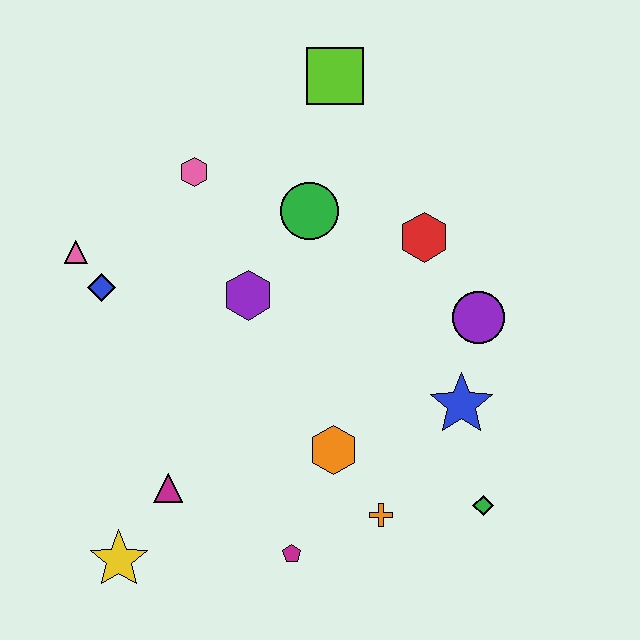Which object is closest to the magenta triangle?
The yellow star is closest to the magenta triangle.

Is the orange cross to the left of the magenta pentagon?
No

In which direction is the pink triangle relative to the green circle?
The pink triangle is to the left of the green circle.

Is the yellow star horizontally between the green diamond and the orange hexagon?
No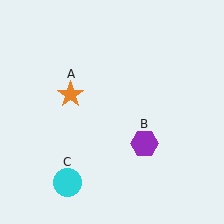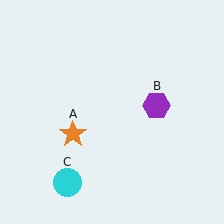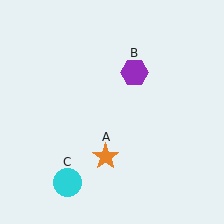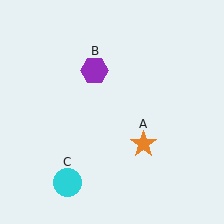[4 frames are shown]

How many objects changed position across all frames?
2 objects changed position: orange star (object A), purple hexagon (object B).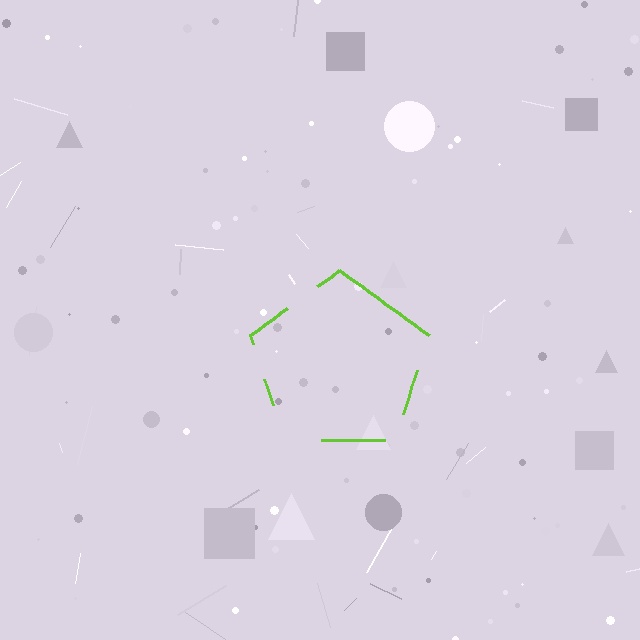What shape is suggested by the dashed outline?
The dashed outline suggests a pentagon.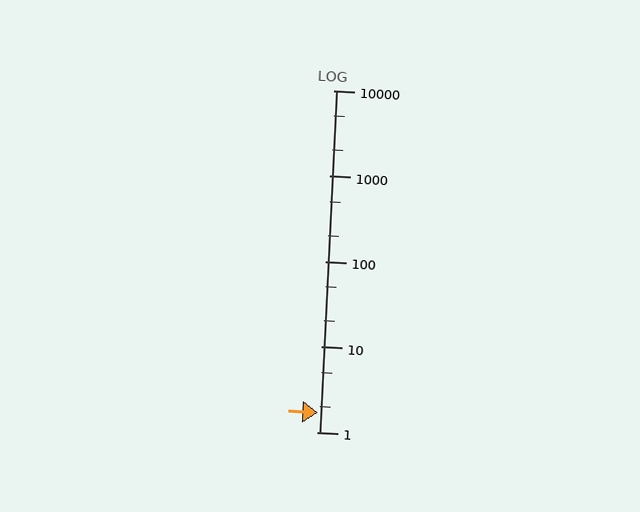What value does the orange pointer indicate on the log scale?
The pointer indicates approximately 1.7.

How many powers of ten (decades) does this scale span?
The scale spans 4 decades, from 1 to 10000.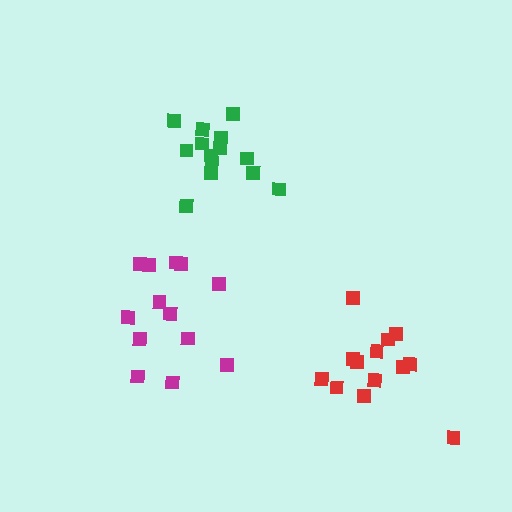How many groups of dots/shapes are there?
There are 3 groups.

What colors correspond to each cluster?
The clusters are colored: red, green, magenta.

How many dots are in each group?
Group 1: 13 dots, Group 2: 14 dots, Group 3: 13 dots (40 total).